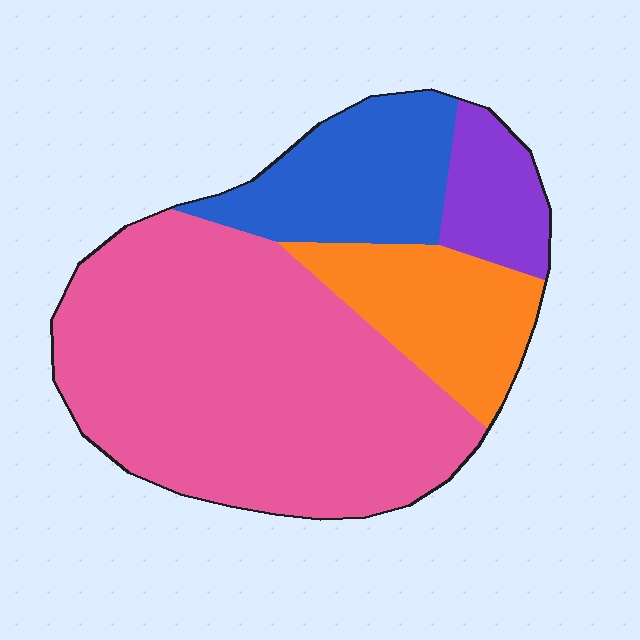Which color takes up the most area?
Pink, at roughly 60%.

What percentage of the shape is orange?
Orange covers 16% of the shape.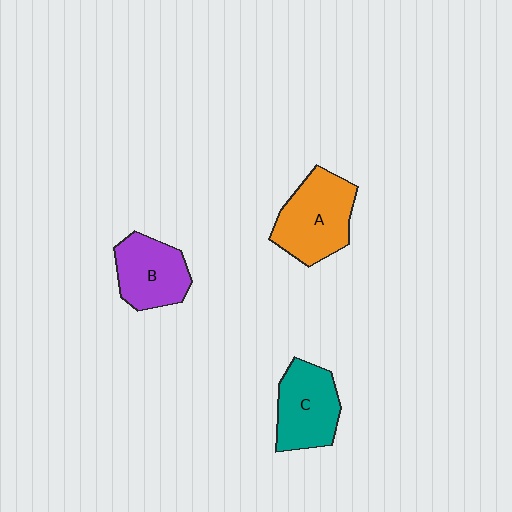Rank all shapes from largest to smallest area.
From largest to smallest: A (orange), C (teal), B (purple).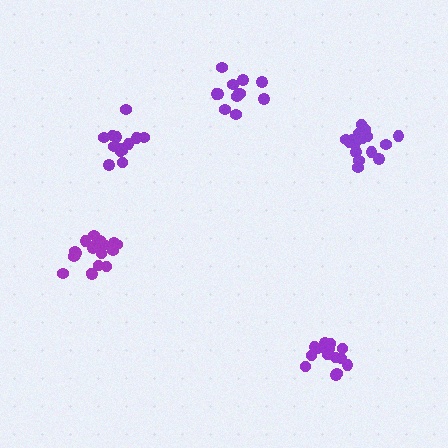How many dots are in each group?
Group 1: 14 dots, Group 2: 12 dots, Group 3: 16 dots, Group 4: 18 dots, Group 5: 13 dots (73 total).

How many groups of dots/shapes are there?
There are 5 groups.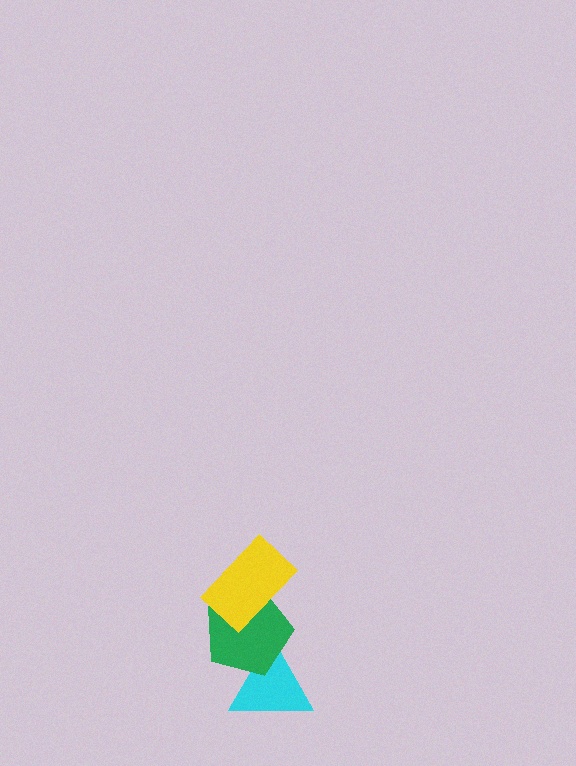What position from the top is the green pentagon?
The green pentagon is 2nd from the top.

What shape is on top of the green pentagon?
The yellow rectangle is on top of the green pentagon.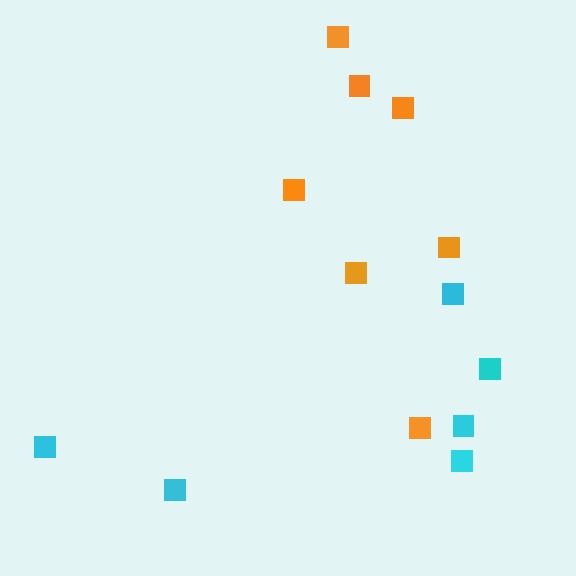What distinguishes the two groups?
There are 2 groups: one group of cyan squares (6) and one group of orange squares (7).